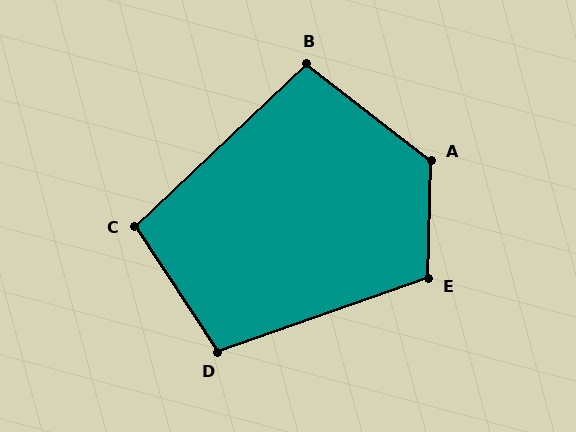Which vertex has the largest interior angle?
A, at approximately 127 degrees.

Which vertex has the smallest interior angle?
B, at approximately 99 degrees.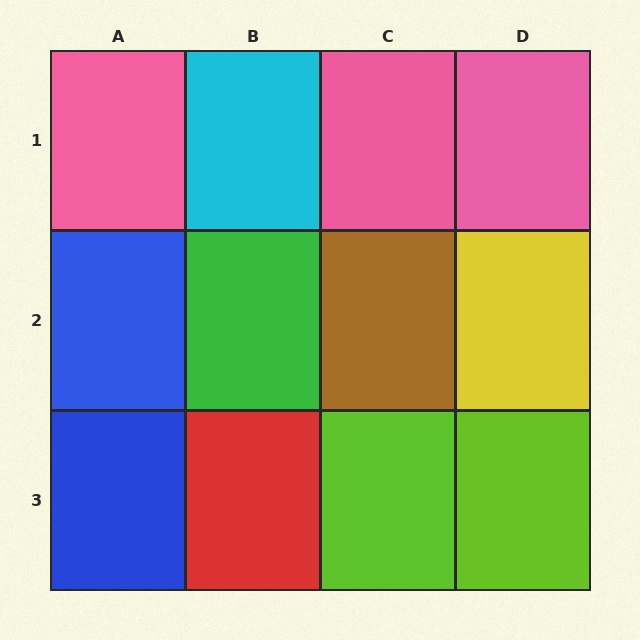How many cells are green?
1 cell is green.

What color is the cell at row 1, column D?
Pink.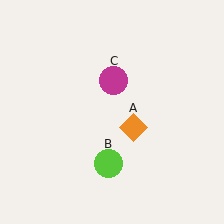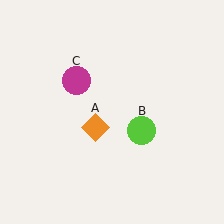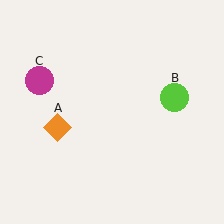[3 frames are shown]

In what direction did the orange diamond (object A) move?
The orange diamond (object A) moved left.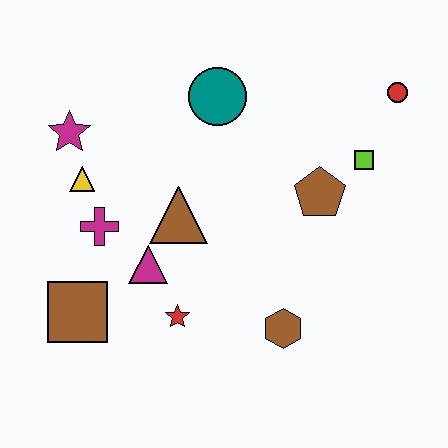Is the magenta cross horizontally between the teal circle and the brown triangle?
No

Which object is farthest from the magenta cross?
The red circle is farthest from the magenta cross.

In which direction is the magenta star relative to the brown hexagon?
The magenta star is to the left of the brown hexagon.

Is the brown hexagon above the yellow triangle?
No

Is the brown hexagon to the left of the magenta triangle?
No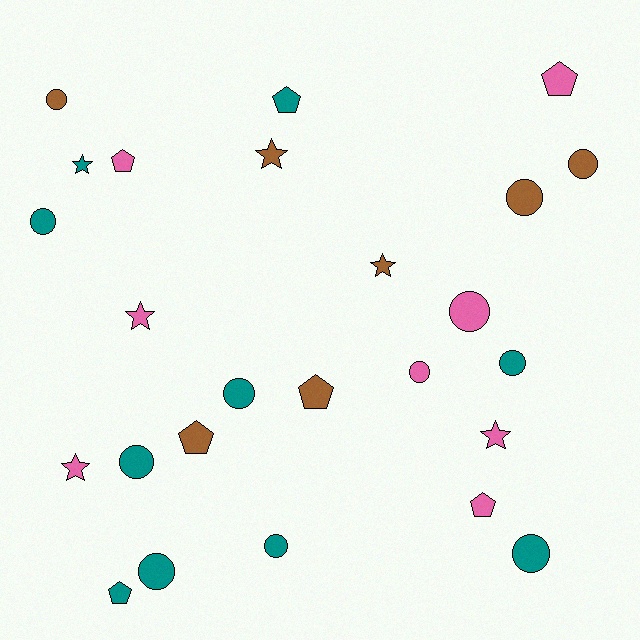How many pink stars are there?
There are 3 pink stars.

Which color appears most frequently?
Teal, with 10 objects.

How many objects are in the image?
There are 25 objects.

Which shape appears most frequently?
Circle, with 12 objects.